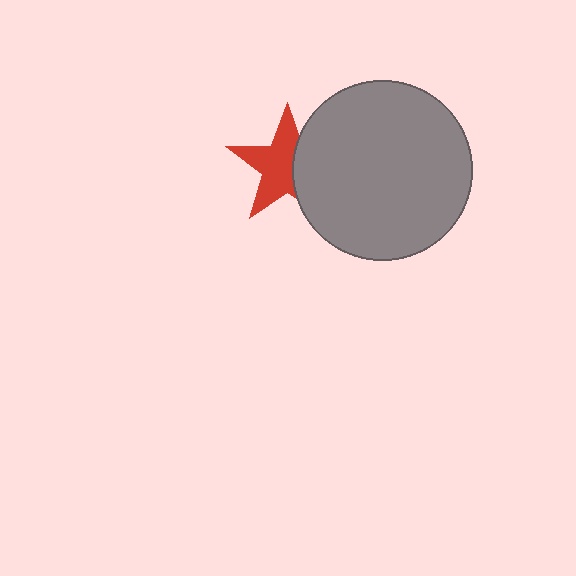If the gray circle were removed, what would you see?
You would see the complete red star.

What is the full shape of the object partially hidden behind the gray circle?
The partially hidden object is a red star.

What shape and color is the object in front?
The object in front is a gray circle.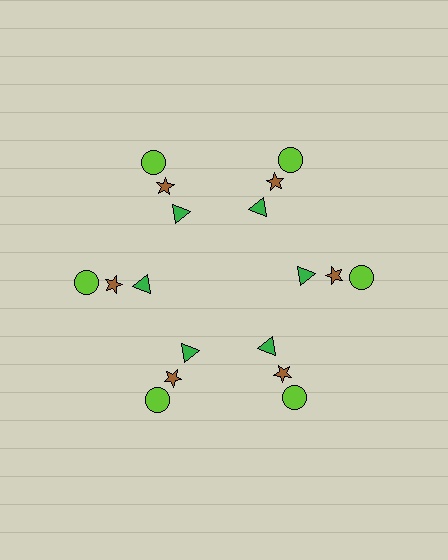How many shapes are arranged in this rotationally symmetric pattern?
There are 18 shapes, arranged in 6 groups of 3.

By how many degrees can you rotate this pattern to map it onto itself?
The pattern maps onto itself every 60 degrees of rotation.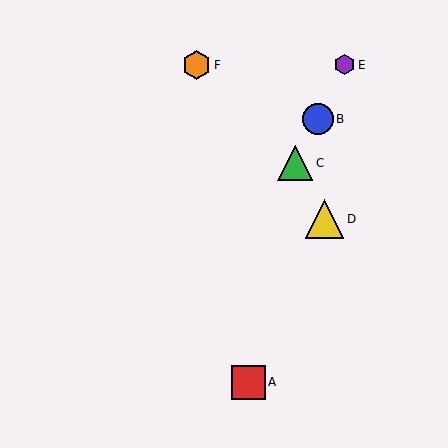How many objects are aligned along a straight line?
3 objects (B, C, E) are aligned along a straight line.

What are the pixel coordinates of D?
Object D is at (324, 219).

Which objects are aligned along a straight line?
Objects B, C, E are aligned along a straight line.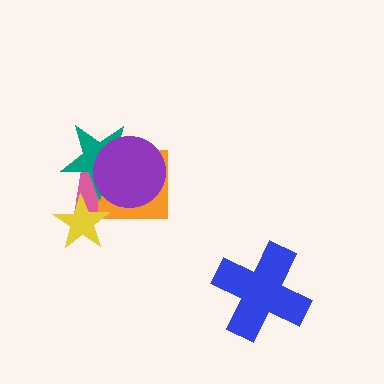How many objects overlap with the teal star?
3 objects overlap with the teal star.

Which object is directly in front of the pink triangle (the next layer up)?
The orange square is directly in front of the pink triangle.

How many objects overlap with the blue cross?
0 objects overlap with the blue cross.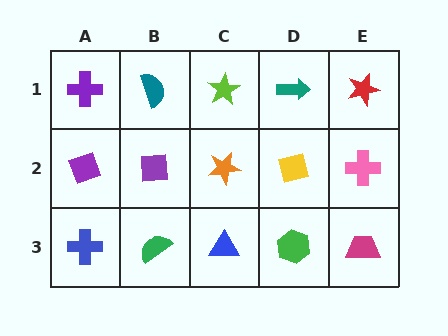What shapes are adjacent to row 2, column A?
A purple cross (row 1, column A), a blue cross (row 3, column A), a purple square (row 2, column B).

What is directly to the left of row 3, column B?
A blue cross.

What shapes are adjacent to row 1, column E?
A pink cross (row 2, column E), a teal arrow (row 1, column D).